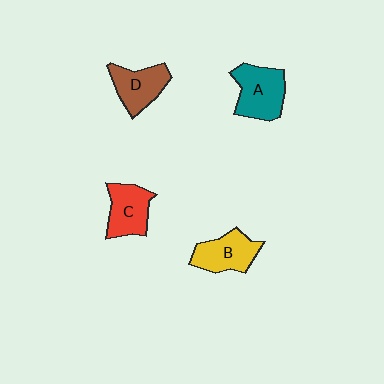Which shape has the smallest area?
Shape C (red).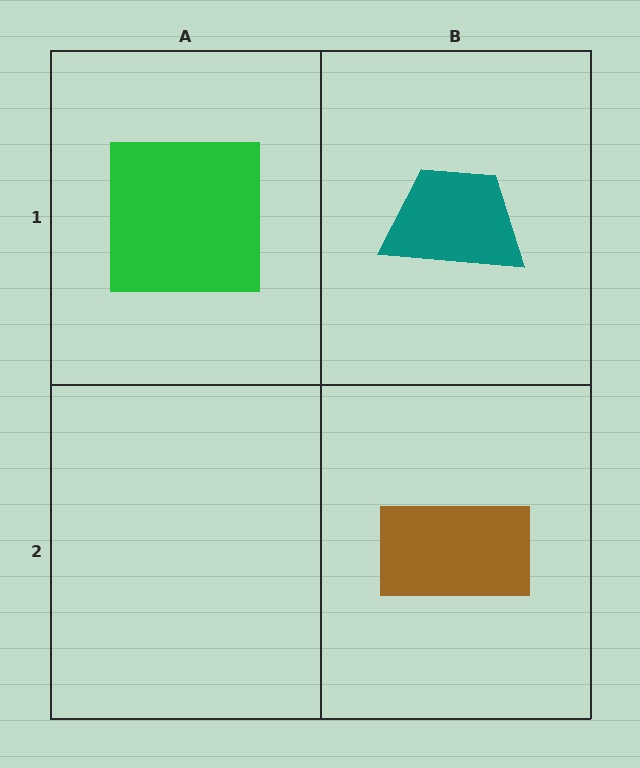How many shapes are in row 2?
1 shape.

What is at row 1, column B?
A teal trapezoid.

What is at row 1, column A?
A green square.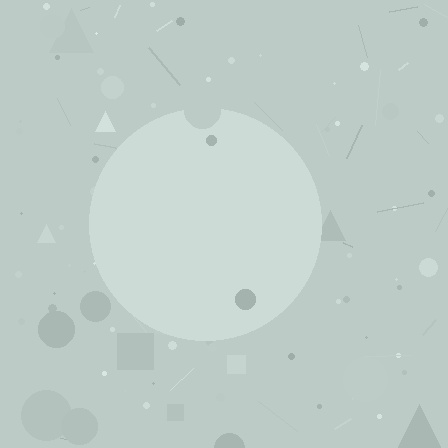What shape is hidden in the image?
A circle is hidden in the image.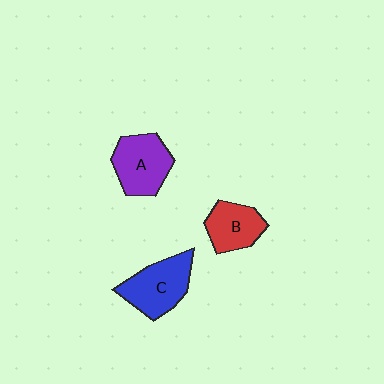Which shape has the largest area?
Shape C (blue).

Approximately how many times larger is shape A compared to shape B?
Approximately 1.3 times.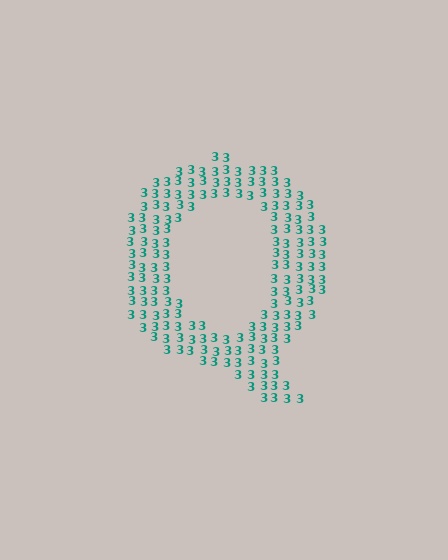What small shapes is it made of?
It is made of small digit 3's.